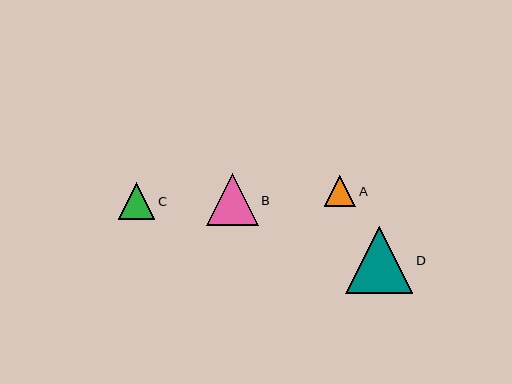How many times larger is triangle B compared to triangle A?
Triangle B is approximately 1.6 times the size of triangle A.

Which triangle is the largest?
Triangle D is the largest with a size of approximately 67 pixels.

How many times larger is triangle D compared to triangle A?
Triangle D is approximately 2.1 times the size of triangle A.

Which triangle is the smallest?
Triangle A is the smallest with a size of approximately 32 pixels.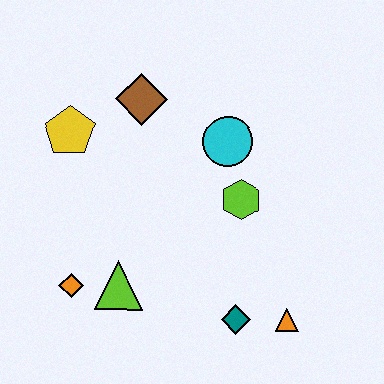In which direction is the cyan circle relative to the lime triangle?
The cyan circle is above the lime triangle.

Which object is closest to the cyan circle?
The lime hexagon is closest to the cyan circle.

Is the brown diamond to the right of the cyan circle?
No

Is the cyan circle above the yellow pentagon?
No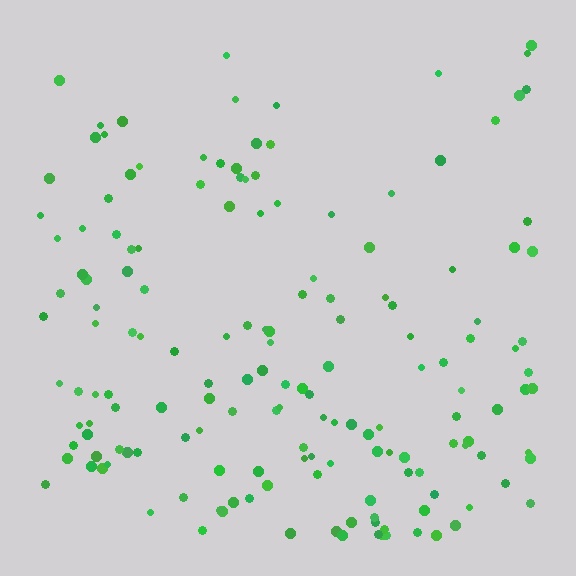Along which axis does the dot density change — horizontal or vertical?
Vertical.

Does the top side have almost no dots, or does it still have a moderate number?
Still a moderate number, just noticeably fewer than the bottom.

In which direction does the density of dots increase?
From top to bottom, with the bottom side densest.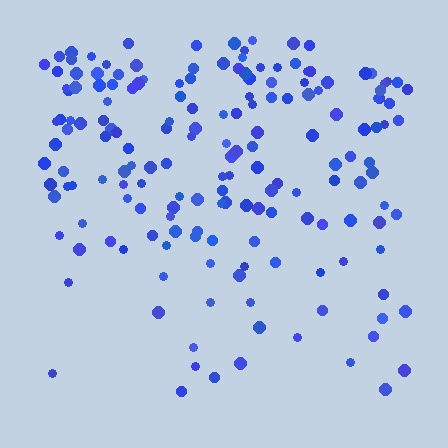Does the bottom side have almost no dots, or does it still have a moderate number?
Still a moderate number, just noticeably fewer than the top.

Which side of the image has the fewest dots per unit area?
The bottom.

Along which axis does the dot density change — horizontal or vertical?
Vertical.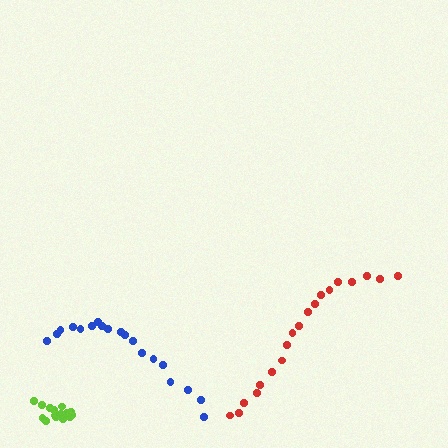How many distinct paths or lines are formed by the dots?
There are 3 distinct paths.